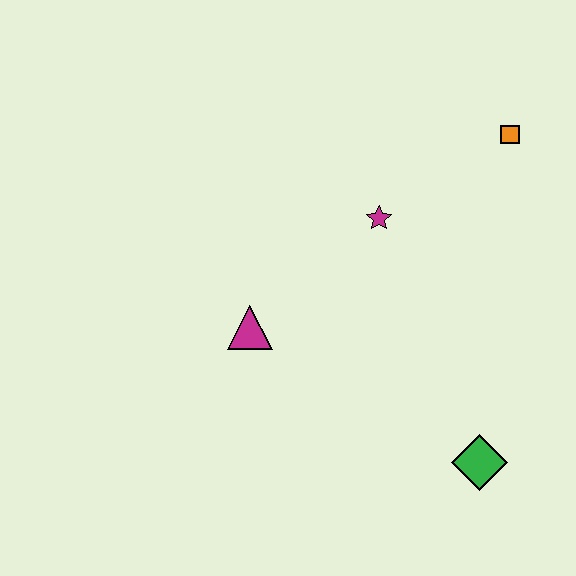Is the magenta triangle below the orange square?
Yes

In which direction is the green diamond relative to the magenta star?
The green diamond is below the magenta star.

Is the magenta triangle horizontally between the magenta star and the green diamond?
No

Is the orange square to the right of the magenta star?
Yes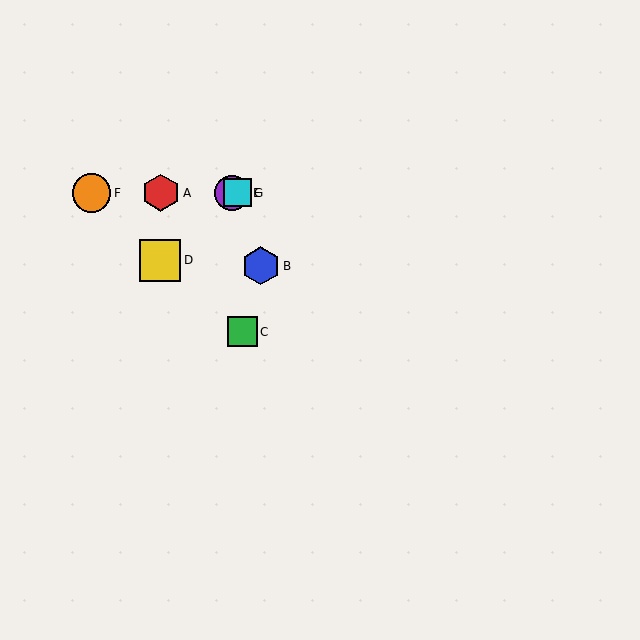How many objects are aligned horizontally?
4 objects (A, E, F, G) are aligned horizontally.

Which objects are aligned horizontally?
Objects A, E, F, G are aligned horizontally.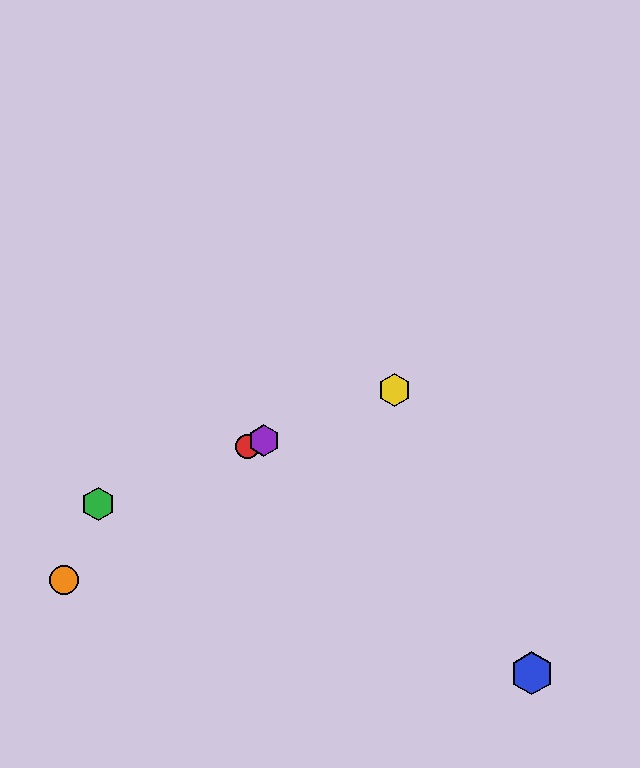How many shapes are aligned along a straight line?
4 shapes (the red circle, the green hexagon, the yellow hexagon, the purple hexagon) are aligned along a straight line.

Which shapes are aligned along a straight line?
The red circle, the green hexagon, the yellow hexagon, the purple hexagon are aligned along a straight line.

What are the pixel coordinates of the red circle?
The red circle is at (247, 447).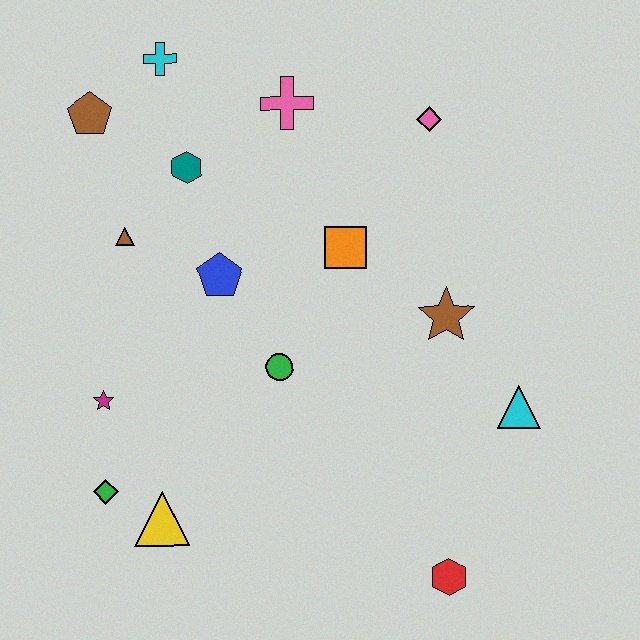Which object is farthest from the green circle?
The cyan cross is farthest from the green circle.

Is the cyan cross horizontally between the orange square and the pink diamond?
No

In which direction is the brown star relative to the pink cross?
The brown star is below the pink cross.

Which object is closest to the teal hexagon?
The brown triangle is closest to the teal hexagon.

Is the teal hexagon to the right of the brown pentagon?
Yes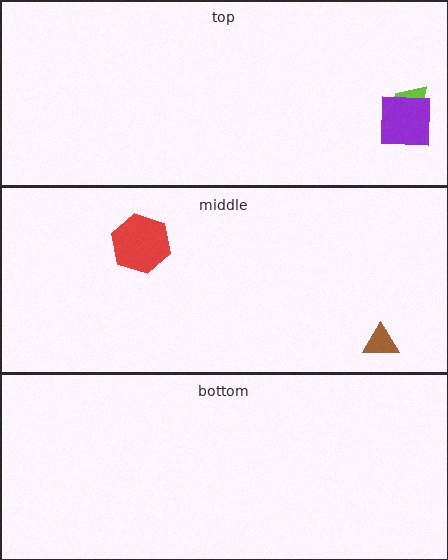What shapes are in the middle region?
The brown triangle, the red hexagon.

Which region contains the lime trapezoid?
The top region.